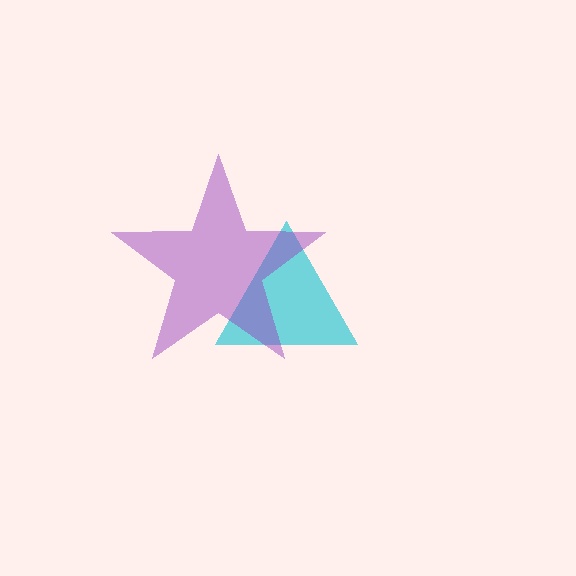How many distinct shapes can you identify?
There are 2 distinct shapes: a cyan triangle, a purple star.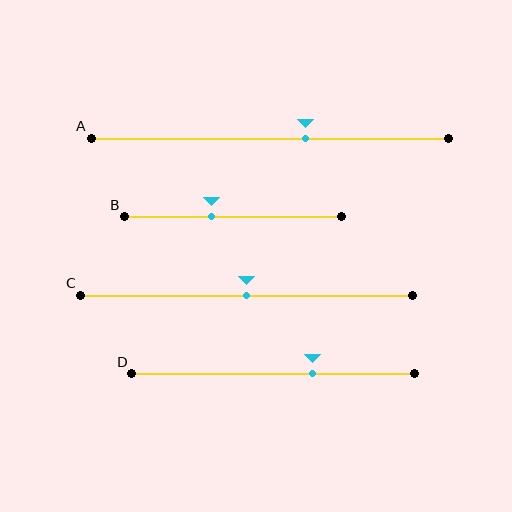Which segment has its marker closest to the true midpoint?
Segment C has its marker closest to the true midpoint.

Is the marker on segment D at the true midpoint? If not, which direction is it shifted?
No, the marker on segment D is shifted to the right by about 14% of the segment length.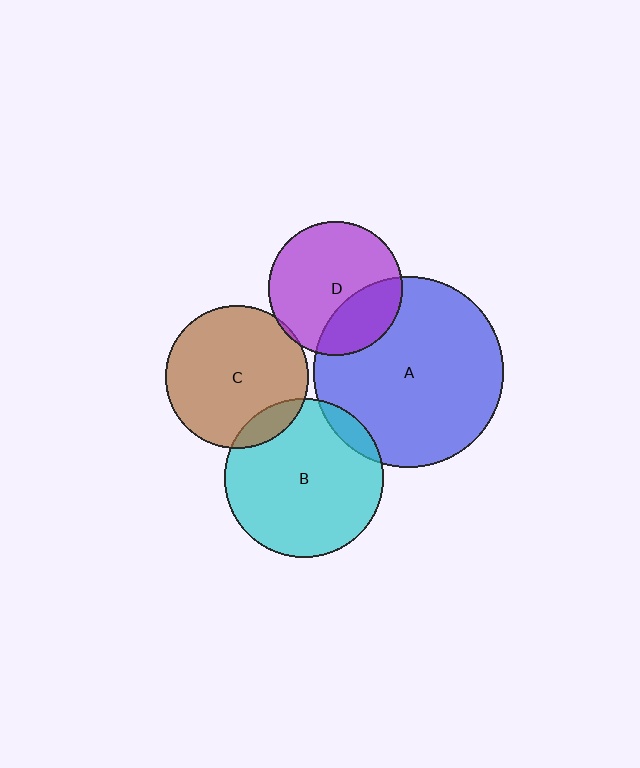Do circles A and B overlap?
Yes.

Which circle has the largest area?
Circle A (blue).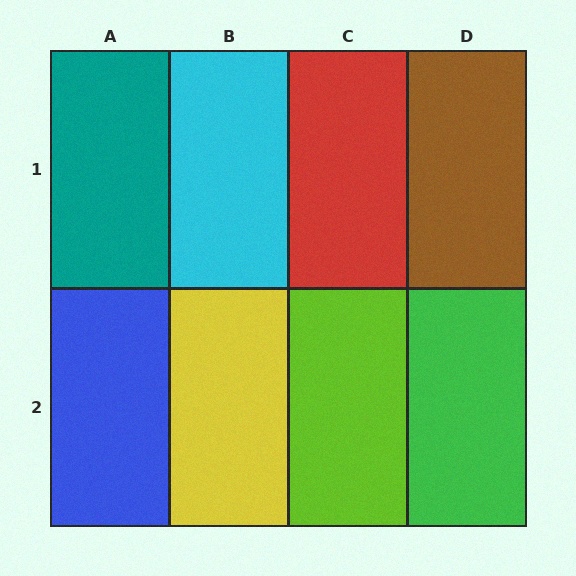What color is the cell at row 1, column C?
Red.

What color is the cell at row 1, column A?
Teal.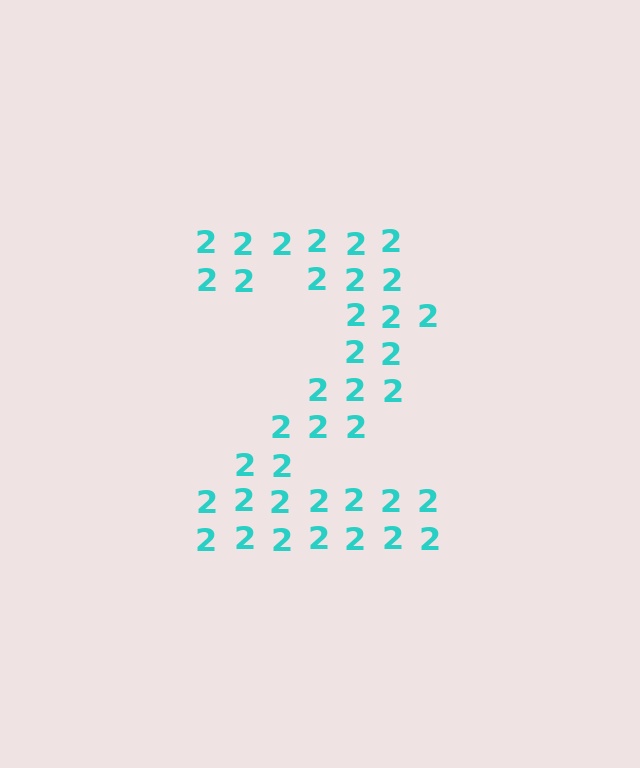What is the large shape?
The large shape is the digit 2.